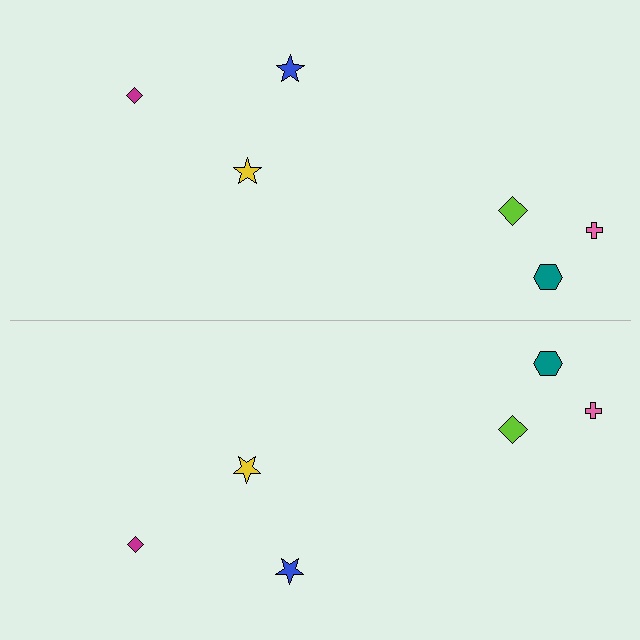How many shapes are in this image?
There are 12 shapes in this image.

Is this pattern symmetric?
Yes, this pattern has bilateral (reflection) symmetry.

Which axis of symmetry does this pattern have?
The pattern has a horizontal axis of symmetry running through the center of the image.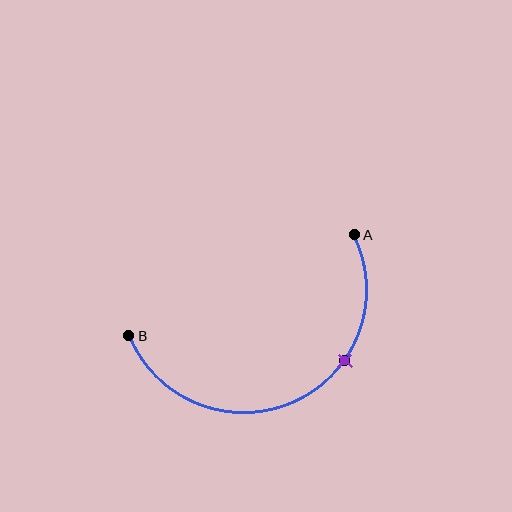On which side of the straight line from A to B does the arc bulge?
The arc bulges below the straight line connecting A and B.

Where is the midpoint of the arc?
The arc midpoint is the point on the curve farthest from the straight line joining A and B. It sits below that line.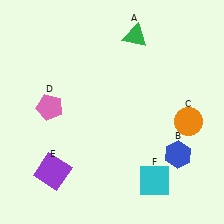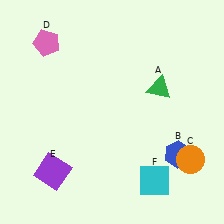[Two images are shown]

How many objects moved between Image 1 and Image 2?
3 objects moved between the two images.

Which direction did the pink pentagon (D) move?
The pink pentagon (D) moved up.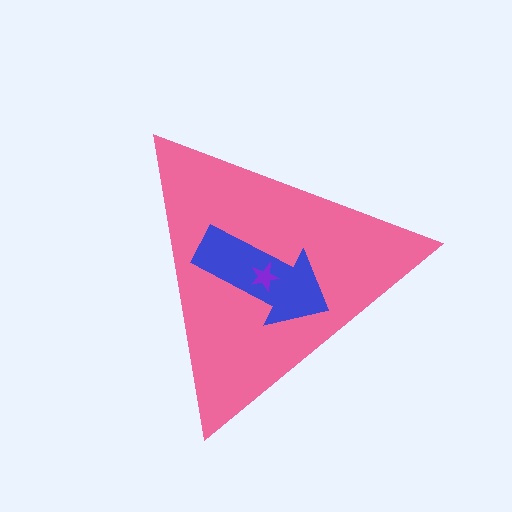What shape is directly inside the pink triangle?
The blue arrow.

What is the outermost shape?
The pink triangle.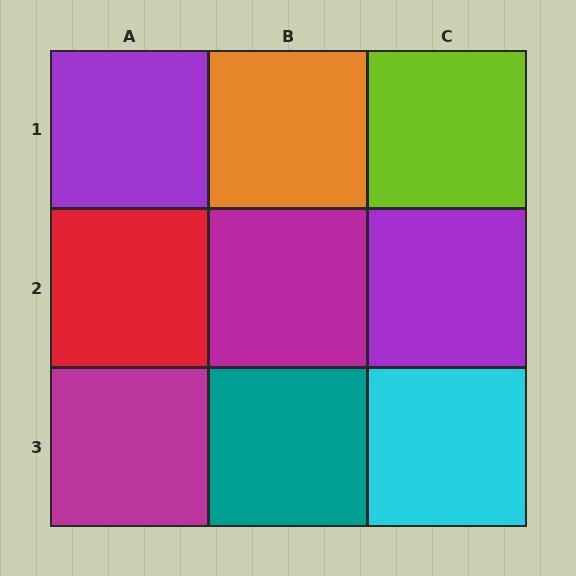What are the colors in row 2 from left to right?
Red, magenta, purple.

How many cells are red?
1 cell is red.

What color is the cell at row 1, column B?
Orange.